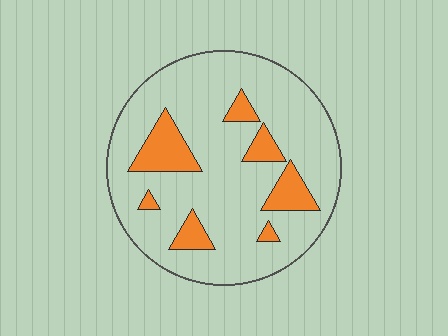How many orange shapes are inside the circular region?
7.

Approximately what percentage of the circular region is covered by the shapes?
Approximately 15%.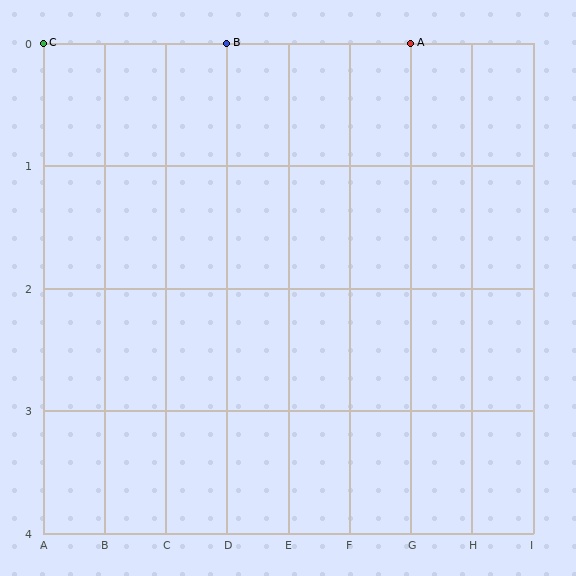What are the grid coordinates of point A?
Point A is at grid coordinates (G, 0).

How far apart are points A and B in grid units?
Points A and B are 3 columns apart.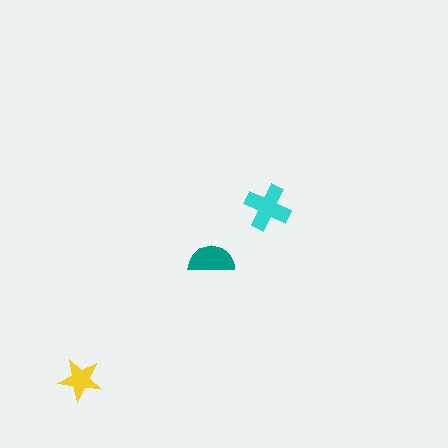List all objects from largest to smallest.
The cyan cross, the teal semicircle, the yellow star.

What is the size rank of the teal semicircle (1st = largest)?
2nd.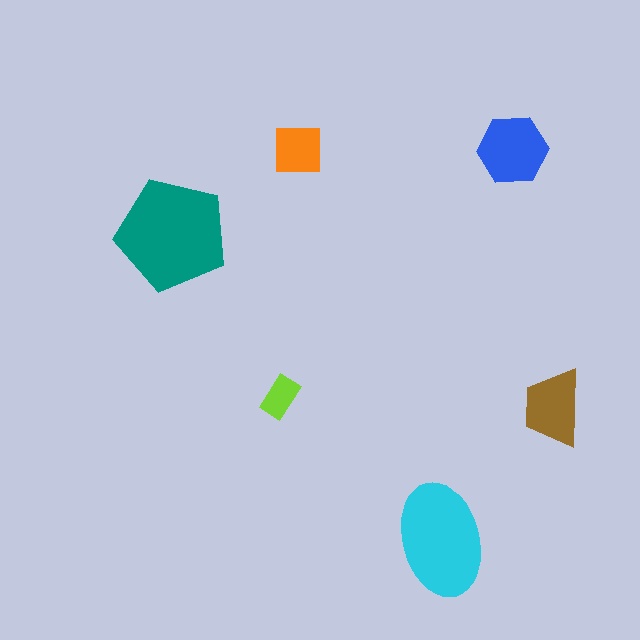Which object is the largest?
The teal pentagon.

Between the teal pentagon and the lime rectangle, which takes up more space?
The teal pentagon.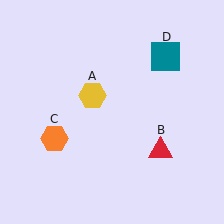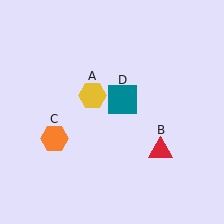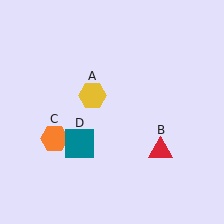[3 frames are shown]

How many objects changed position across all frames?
1 object changed position: teal square (object D).